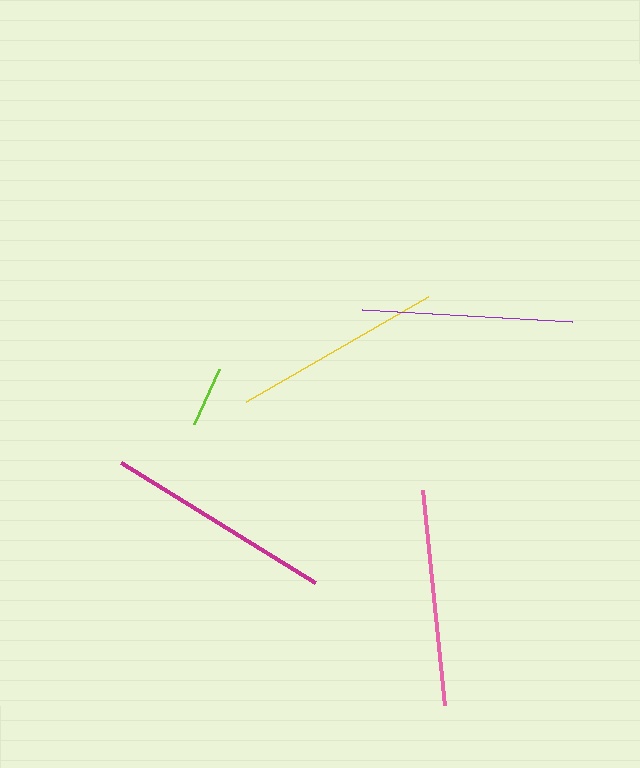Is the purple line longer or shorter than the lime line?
The purple line is longer than the lime line.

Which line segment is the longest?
The magenta line is the longest at approximately 228 pixels.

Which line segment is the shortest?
The lime line is the shortest at approximately 61 pixels.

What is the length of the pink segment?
The pink segment is approximately 216 pixels long.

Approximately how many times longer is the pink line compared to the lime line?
The pink line is approximately 3.5 times the length of the lime line.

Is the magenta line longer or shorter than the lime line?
The magenta line is longer than the lime line.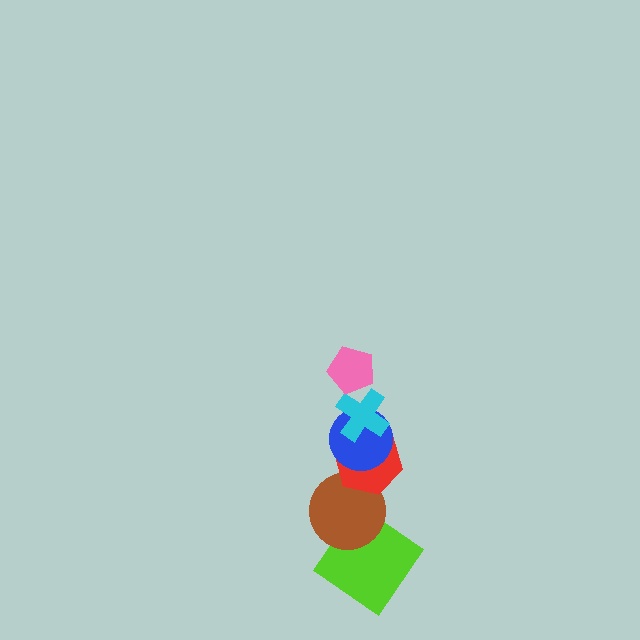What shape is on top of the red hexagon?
The blue circle is on top of the red hexagon.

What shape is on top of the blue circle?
The cyan cross is on top of the blue circle.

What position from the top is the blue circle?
The blue circle is 3rd from the top.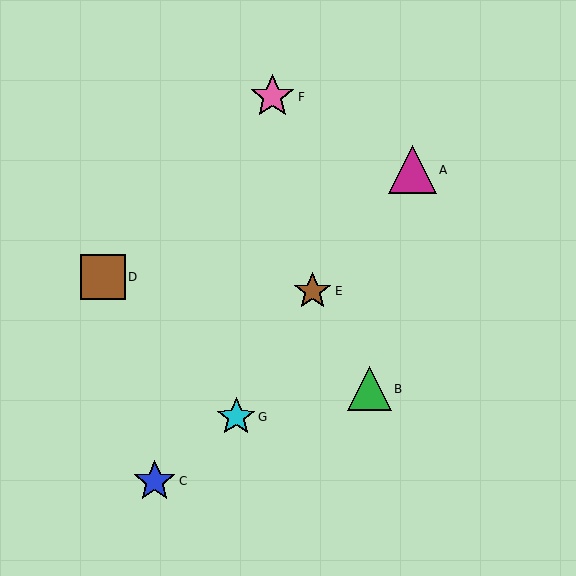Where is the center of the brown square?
The center of the brown square is at (103, 277).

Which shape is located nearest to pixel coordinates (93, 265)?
The brown square (labeled D) at (103, 277) is nearest to that location.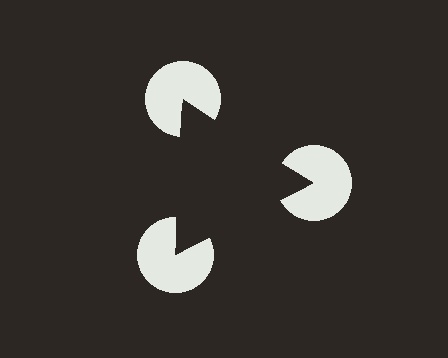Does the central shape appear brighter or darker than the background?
It typically appears slightly darker than the background, even though no actual brightness change is drawn.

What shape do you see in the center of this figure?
An illusory triangle — its edges are inferred from the aligned wedge cuts in the pac-man discs, not physically drawn.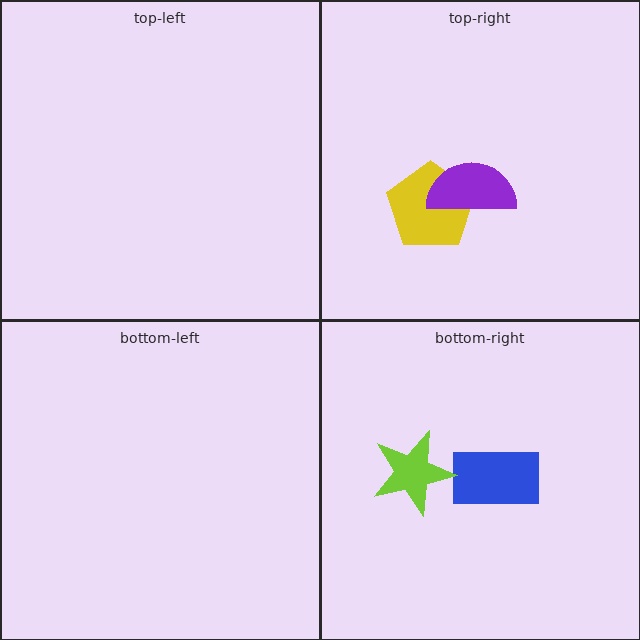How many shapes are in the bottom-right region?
2.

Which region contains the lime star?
The bottom-right region.